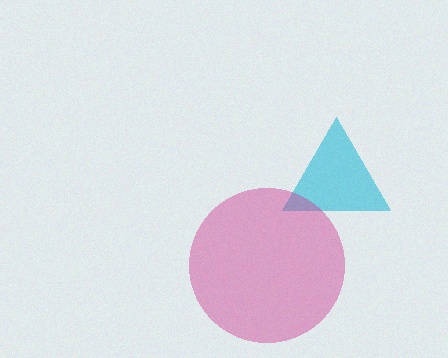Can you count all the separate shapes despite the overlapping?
Yes, there are 2 separate shapes.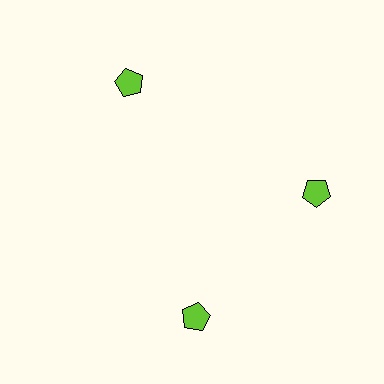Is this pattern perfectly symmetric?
No. The 3 lime pentagons are arranged in a ring, but one element near the 7 o'clock position is rotated out of alignment along the ring, breaking the 3-fold rotational symmetry.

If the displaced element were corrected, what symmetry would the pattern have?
It would have 3-fold rotational symmetry — the pattern would map onto itself every 120 degrees.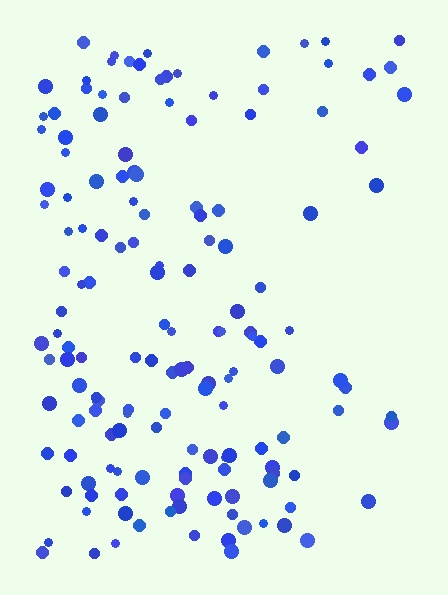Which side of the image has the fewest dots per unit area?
The right.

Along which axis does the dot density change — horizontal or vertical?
Horizontal.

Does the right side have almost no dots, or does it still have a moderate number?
Still a moderate number, just noticeably fewer than the left.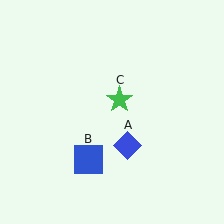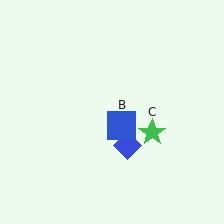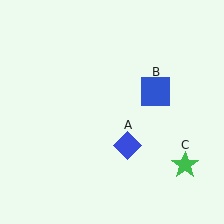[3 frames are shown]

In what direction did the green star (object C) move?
The green star (object C) moved down and to the right.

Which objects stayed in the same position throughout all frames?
Blue diamond (object A) remained stationary.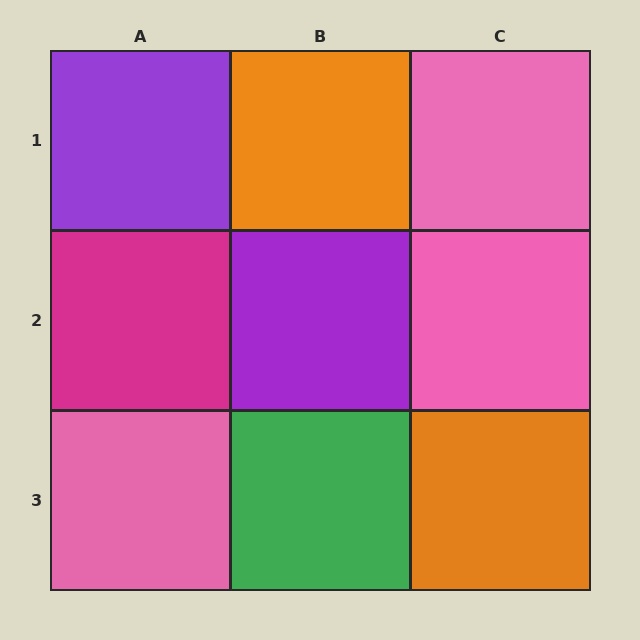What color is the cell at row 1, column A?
Purple.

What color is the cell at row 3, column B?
Green.